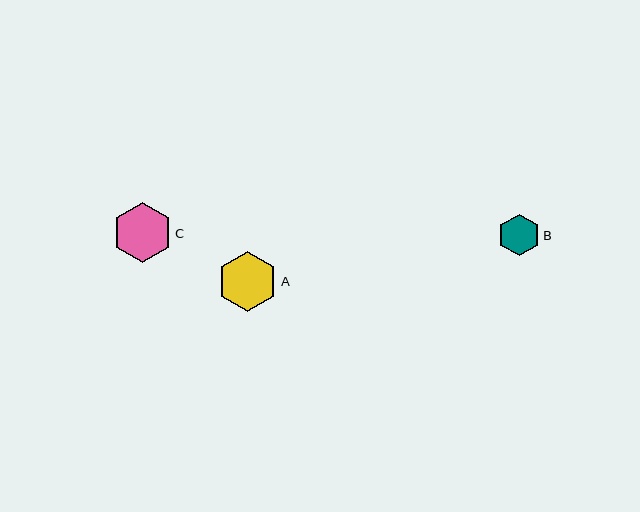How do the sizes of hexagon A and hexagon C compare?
Hexagon A and hexagon C are approximately the same size.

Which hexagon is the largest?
Hexagon A is the largest with a size of approximately 60 pixels.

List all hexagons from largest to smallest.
From largest to smallest: A, C, B.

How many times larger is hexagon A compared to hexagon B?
Hexagon A is approximately 1.4 times the size of hexagon B.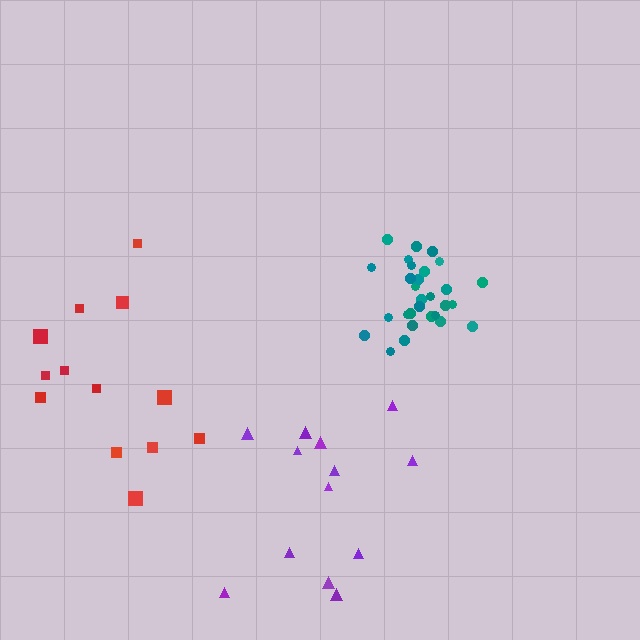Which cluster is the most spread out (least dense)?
Red.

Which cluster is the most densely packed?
Teal.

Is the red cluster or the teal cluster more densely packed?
Teal.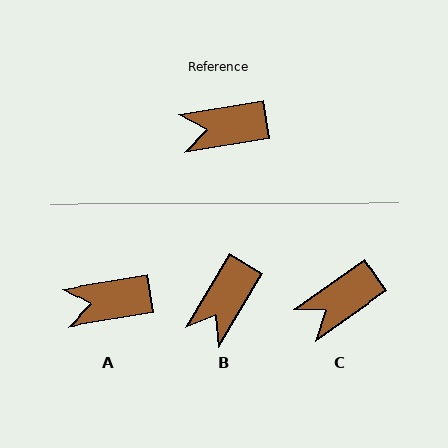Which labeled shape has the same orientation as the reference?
A.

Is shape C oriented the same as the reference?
No, it is off by about 26 degrees.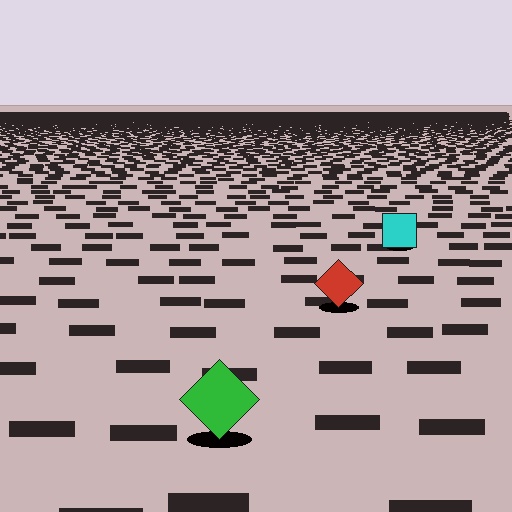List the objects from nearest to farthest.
From nearest to farthest: the green diamond, the red diamond, the cyan square.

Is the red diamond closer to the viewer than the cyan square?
Yes. The red diamond is closer — you can tell from the texture gradient: the ground texture is coarser near it.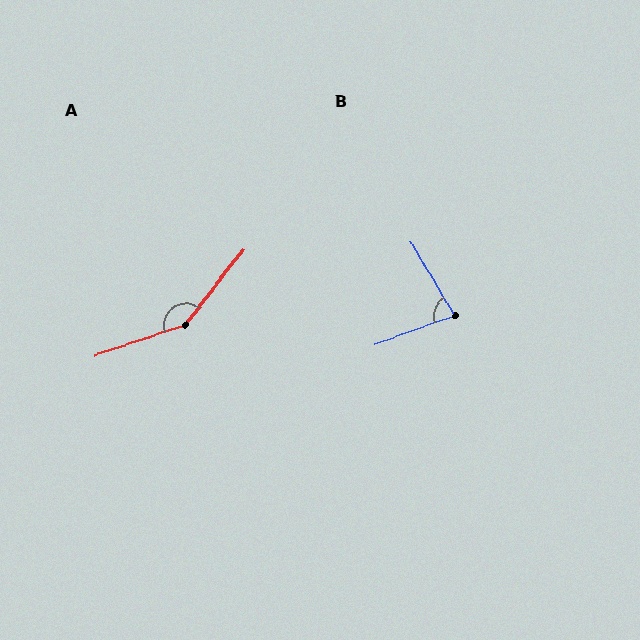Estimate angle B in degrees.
Approximately 79 degrees.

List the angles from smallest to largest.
B (79°), A (147°).